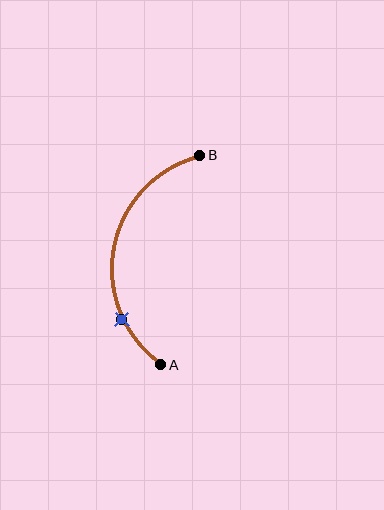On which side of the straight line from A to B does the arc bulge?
The arc bulges to the left of the straight line connecting A and B.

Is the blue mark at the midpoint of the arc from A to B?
No. The blue mark lies on the arc but is closer to endpoint A. The arc midpoint would be at the point on the curve equidistant along the arc from both A and B.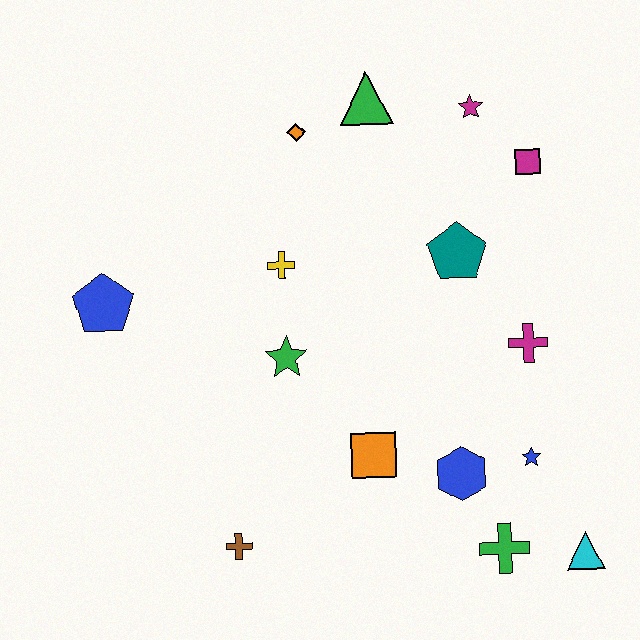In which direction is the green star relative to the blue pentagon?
The green star is to the right of the blue pentagon.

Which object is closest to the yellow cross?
The green star is closest to the yellow cross.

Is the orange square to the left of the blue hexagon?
Yes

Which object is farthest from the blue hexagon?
The blue pentagon is farthest from the blue hexagon.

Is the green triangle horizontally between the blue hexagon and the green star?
Yes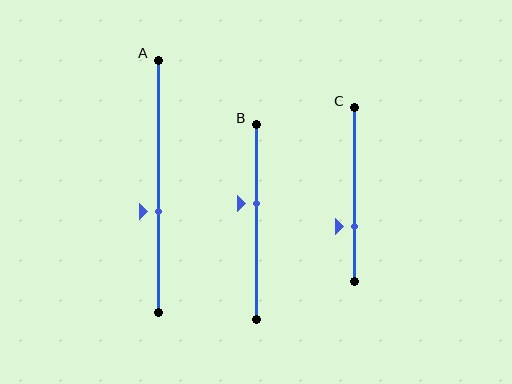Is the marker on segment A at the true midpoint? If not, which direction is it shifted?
No, the marker on segment A is shifted downward by about 10% of the segment length.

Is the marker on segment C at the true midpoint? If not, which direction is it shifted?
No, the marker on segment C is shifted downward by about 18% of the segment length.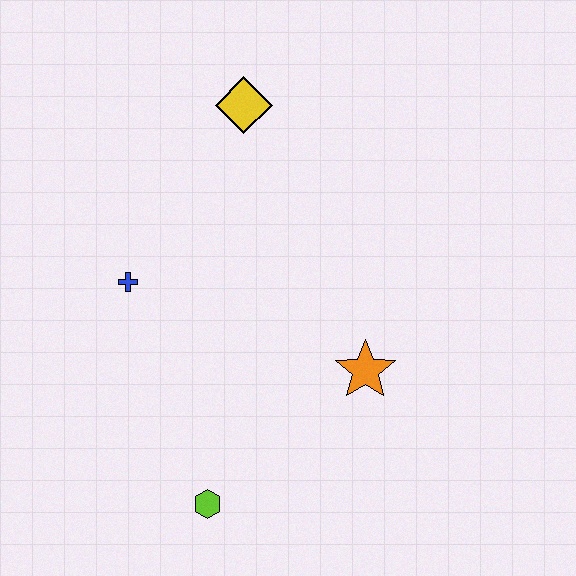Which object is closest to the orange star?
The lime hexagon is closest to the orange star.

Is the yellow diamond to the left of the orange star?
Yes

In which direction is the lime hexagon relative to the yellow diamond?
The lime hexagon is below the yellow diamond.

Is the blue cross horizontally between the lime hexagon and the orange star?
No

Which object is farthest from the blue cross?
The orange star is farthest from the blue cross.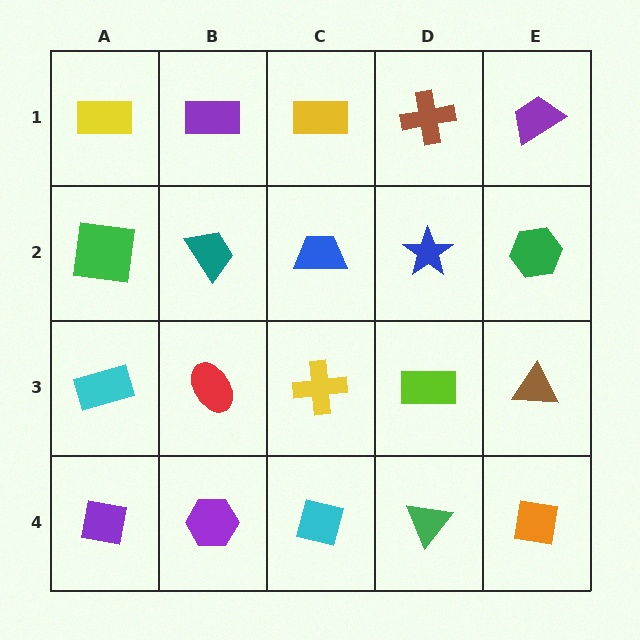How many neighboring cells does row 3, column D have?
4.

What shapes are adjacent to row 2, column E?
A purple trapezoid (row 1, column E), a brown triangle (row 3, column E), a blue star (row 2, column D).